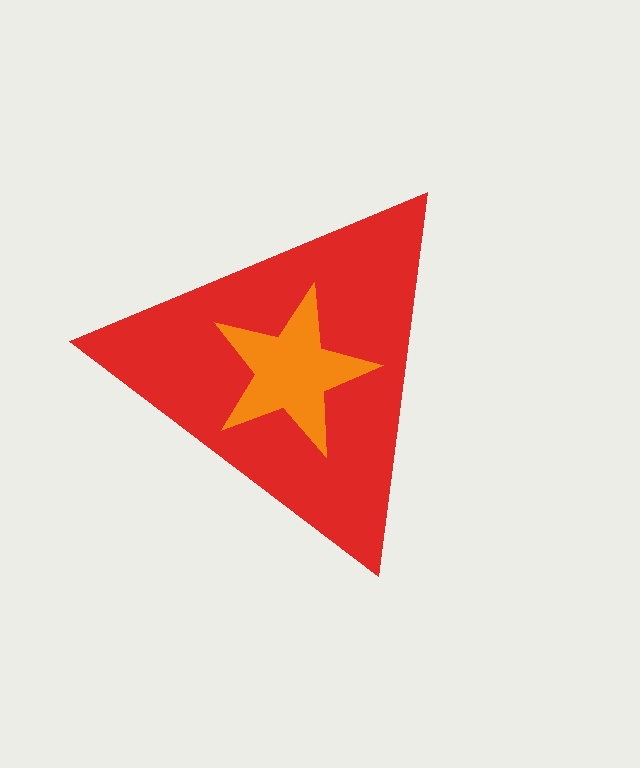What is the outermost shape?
The red triangle.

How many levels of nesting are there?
2.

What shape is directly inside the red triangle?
The orange star.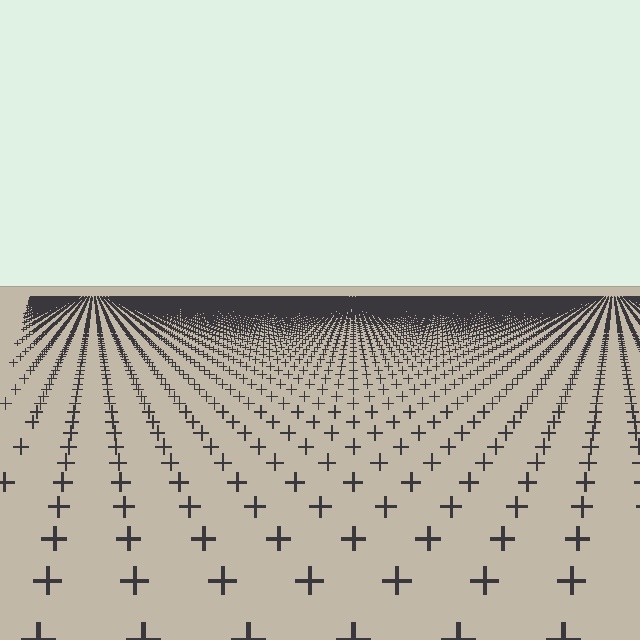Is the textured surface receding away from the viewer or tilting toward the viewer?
The surface is receding away from the viewer. Texture elements get smaller and denser toward the top.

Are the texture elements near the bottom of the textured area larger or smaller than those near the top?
Larger. Near the bottom, elements are closer to the viewer and appear at a bigger on-screen size.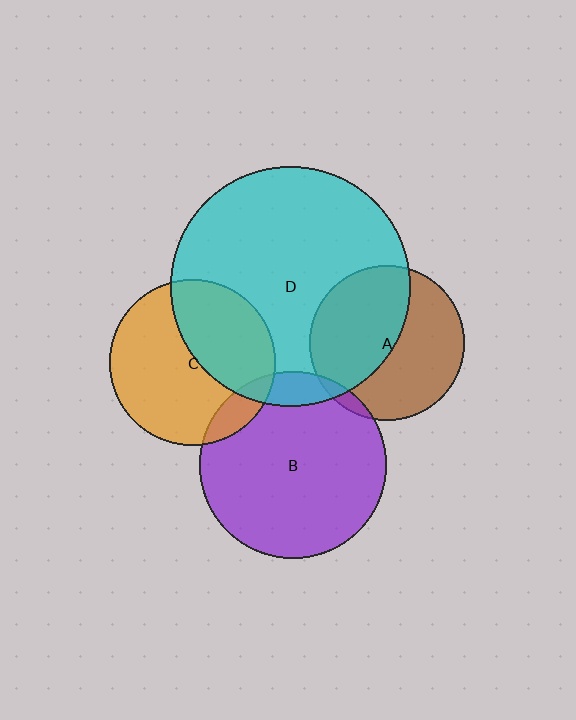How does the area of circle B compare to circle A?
Approximately 1.4 times.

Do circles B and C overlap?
Yes.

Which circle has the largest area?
Circle D (cyan).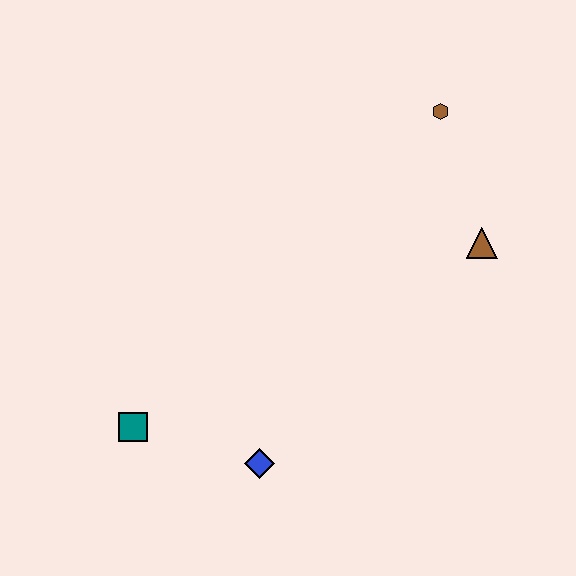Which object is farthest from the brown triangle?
The teal square is farthest from the brown triangle.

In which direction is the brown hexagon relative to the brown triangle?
The brown hexagon is above the brown triangle.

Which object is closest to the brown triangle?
The brown hexagon is closest to the brown triangle.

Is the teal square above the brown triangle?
No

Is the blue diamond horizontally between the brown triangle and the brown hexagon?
No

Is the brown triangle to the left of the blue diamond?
No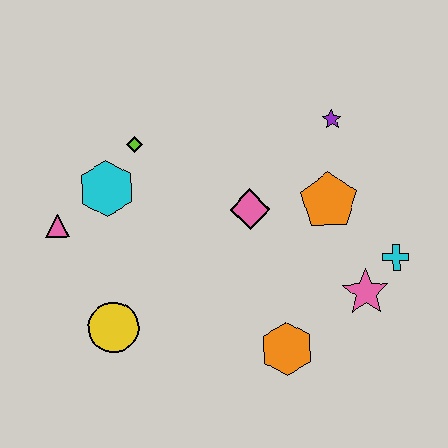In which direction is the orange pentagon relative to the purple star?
The orange pentagon is below the purple star.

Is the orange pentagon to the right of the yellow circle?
Yes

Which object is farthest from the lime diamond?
The cyan cross is farthest from the lime diamond.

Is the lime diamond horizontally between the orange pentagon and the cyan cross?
No